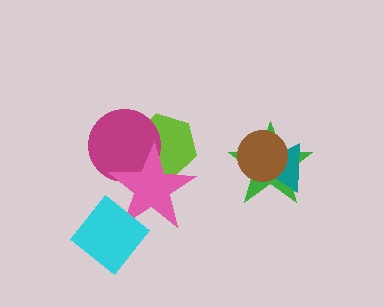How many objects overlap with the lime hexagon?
2 objects overlap with the lime hexagon.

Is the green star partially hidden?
Yes, it is partially covered by another shape.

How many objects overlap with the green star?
2 objects overlap with the green star.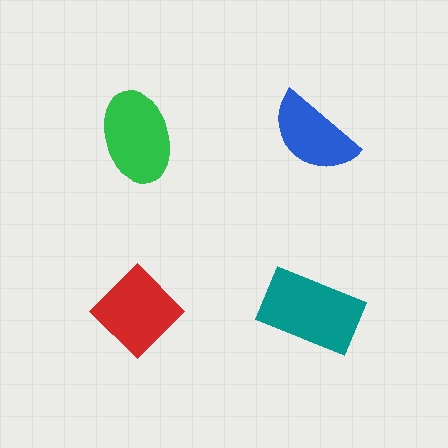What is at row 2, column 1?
A red diamond.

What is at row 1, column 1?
A green ellipse.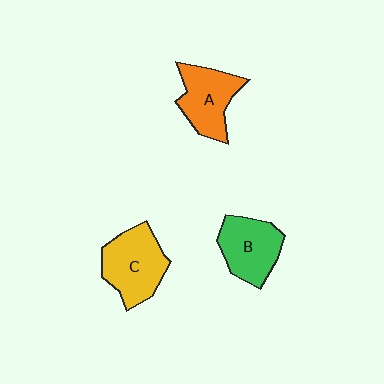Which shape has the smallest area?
Shape A (orange).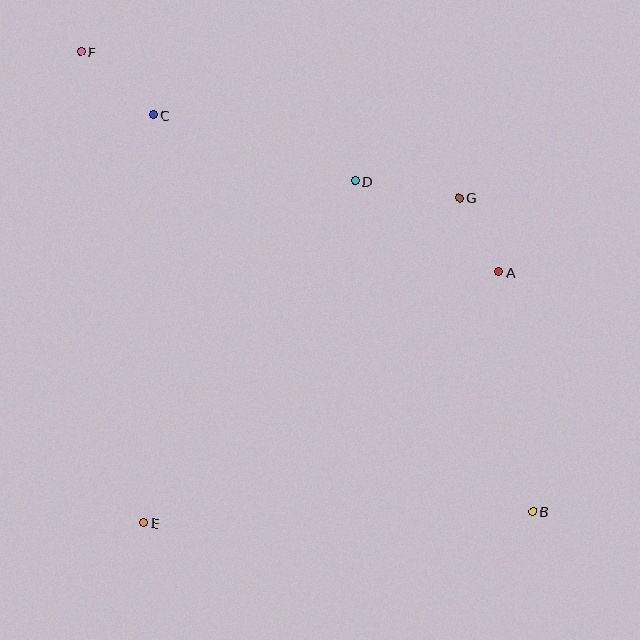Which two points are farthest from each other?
Points B and F are farthest from each other.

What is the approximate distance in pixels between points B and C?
The distance between B and C is approximately 548 pixels.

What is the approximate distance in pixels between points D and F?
The distance between D and F is approximately 303 pixels.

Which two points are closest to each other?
Points A and G are closest to each other.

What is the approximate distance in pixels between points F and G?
The distance between F and G is approximately 406 pixels.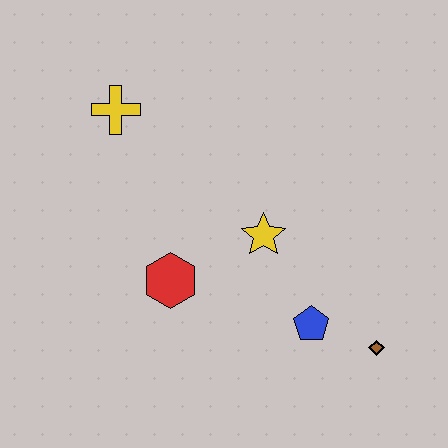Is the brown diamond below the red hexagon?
Yes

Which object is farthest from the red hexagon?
The brown diamond is farthest from the red hexagon.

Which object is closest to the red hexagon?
The yellow star is closest to the red hexagon.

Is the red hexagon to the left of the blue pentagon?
Yes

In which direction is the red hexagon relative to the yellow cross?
The red hexagon is below the yellow cross.